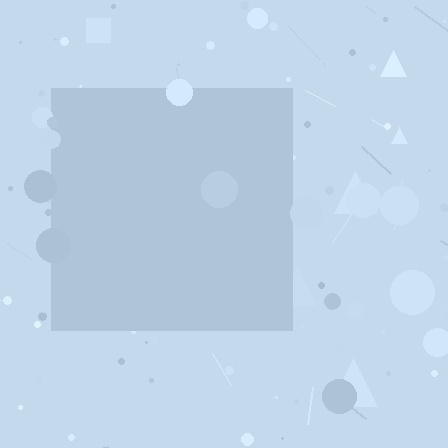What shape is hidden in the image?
A square is hidden in the image.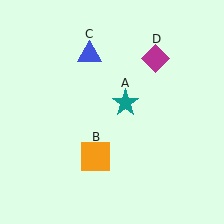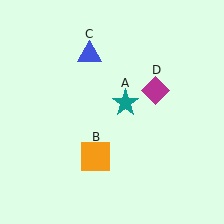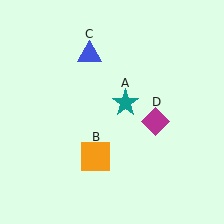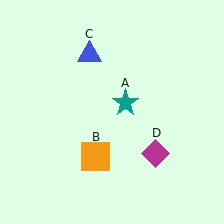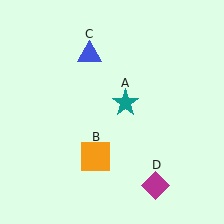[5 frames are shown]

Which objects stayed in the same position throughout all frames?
Teal star (object A) and orange square (object B) and blue triangle (object C) remained stationary.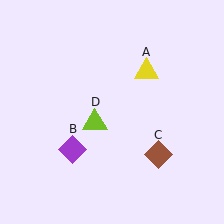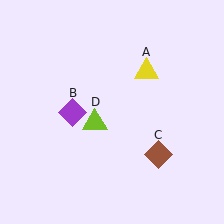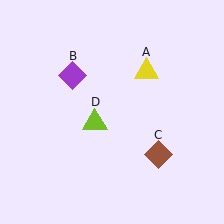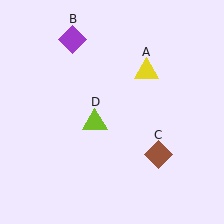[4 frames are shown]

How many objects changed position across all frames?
1 object changed position: purple diamond (object B).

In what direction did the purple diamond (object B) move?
The purple diamond (object B) moved up.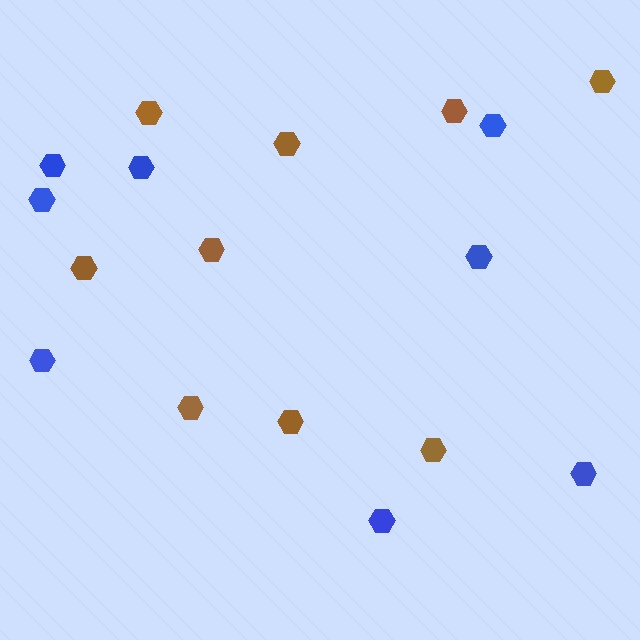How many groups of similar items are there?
There are 2 groups: one group of blue hexagons (8) and one group of brown hexagons (9).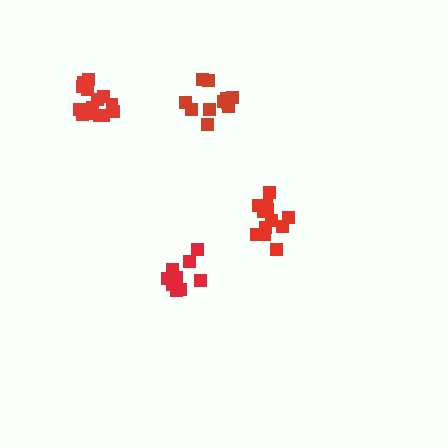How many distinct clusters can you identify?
There are 4 distinct clusters.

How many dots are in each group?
Group 1: 14 dots, Group 2: 12 dots, Group 3: 11 dots, Group 4: 15 dots (52 total).